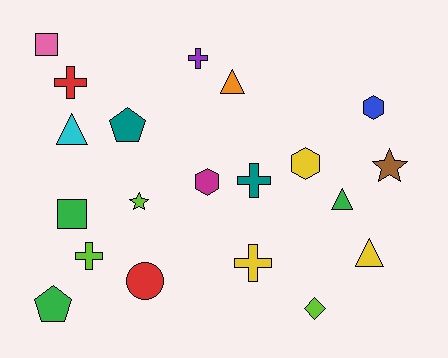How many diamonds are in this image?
There is 1 diamond.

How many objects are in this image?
There are 20 objects.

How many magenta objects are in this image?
There is 1 magenta object.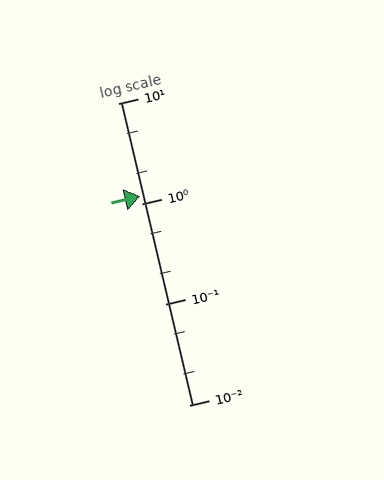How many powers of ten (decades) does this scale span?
The scale spans 3 decades, from 0.01 to 10.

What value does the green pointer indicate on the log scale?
The pointer indicates approximately 1.2.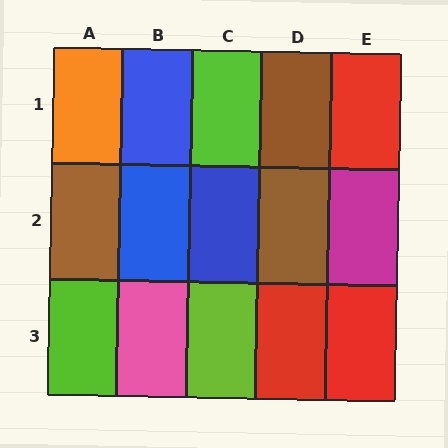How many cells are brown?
3 cells are brown.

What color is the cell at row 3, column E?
Red.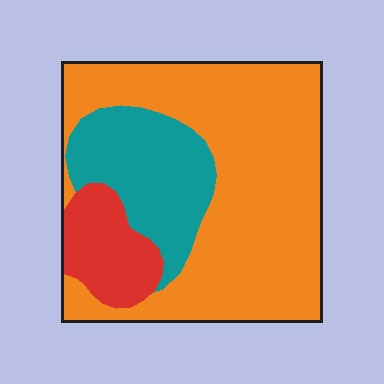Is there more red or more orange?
Orange.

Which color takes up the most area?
Orange, at roughly 65%.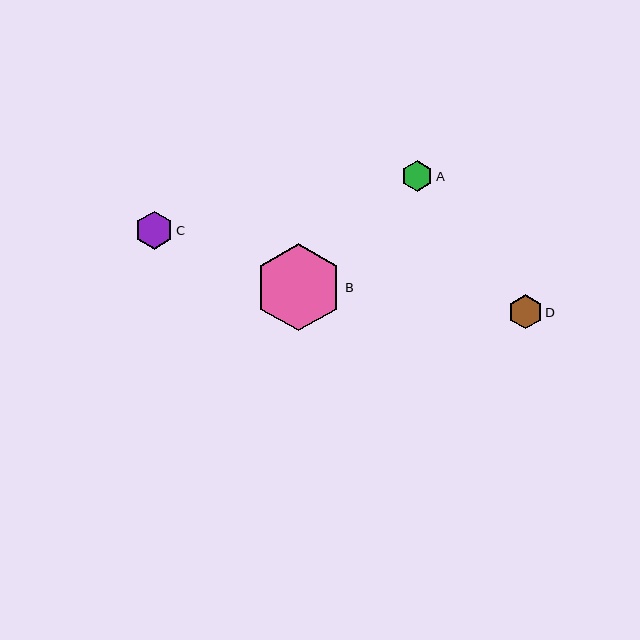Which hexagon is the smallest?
Hexagon A is the smallest with a size of approximately 31 pixels.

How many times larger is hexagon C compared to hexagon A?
Hexagon C is approximately 1.2 times the size of hexagon A.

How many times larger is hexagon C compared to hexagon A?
Hexagon C is approximately 1.2 times the size of hexagon A.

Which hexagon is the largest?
Hexagon B is the largest with a size of approximately 88 pixels.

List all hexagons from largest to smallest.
From largest to smallest: B, C, D, A.